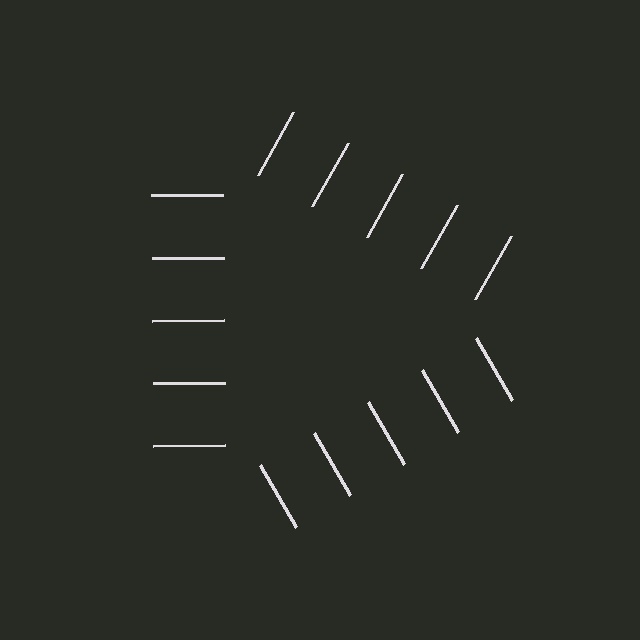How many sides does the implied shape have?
3 sides — the line-ends trace a triangle.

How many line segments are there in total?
15 — 5 along each of the 3 edges.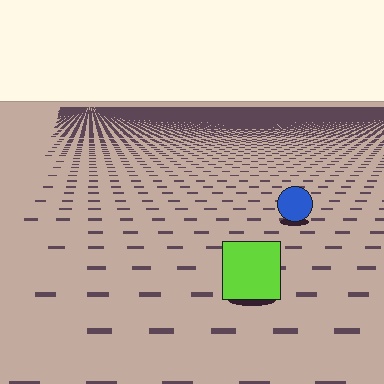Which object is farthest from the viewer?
The blue circle is farthest from the viewer. It appears smaller and the ground texture around it is denser.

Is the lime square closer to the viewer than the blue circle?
Yes. The lime square is closer — you can tell from the texture gradient: the ground texture is coarser near it.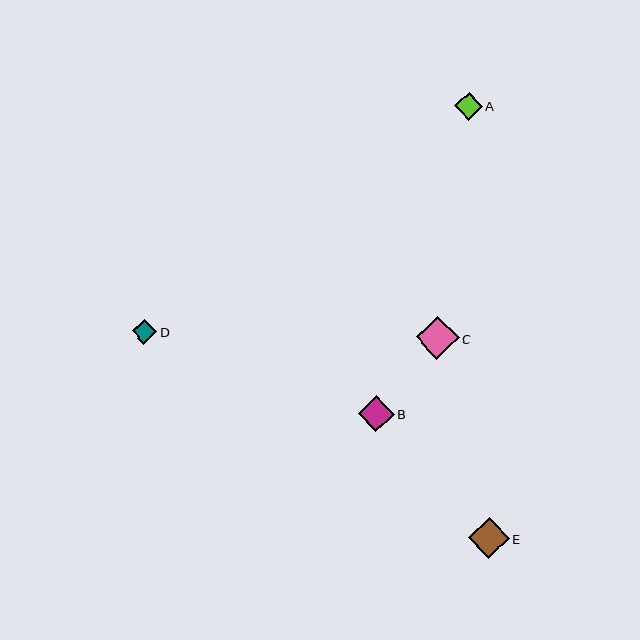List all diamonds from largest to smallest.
From largest to smallest: C, E, B, A, D.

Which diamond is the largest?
Diamond C is the largest with a size of approximately 43 pixels.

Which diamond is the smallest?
Diamond D is the smallest with a size of approximately 25 pixels.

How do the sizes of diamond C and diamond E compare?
Diamond C and diamond E are approximately the same size.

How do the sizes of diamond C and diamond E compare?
Diamond C and diamond E are approximately the same size.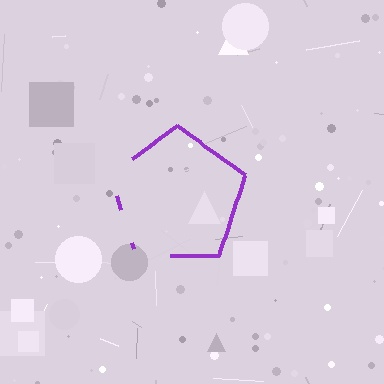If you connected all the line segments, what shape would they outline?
They would outline a pentagon.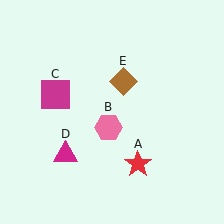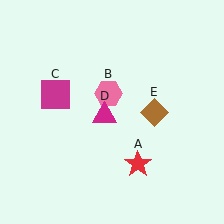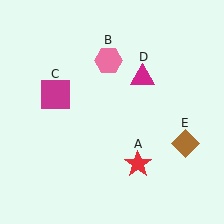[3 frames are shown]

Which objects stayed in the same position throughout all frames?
Red star (object A) and magenta square (object C) remained stationary.